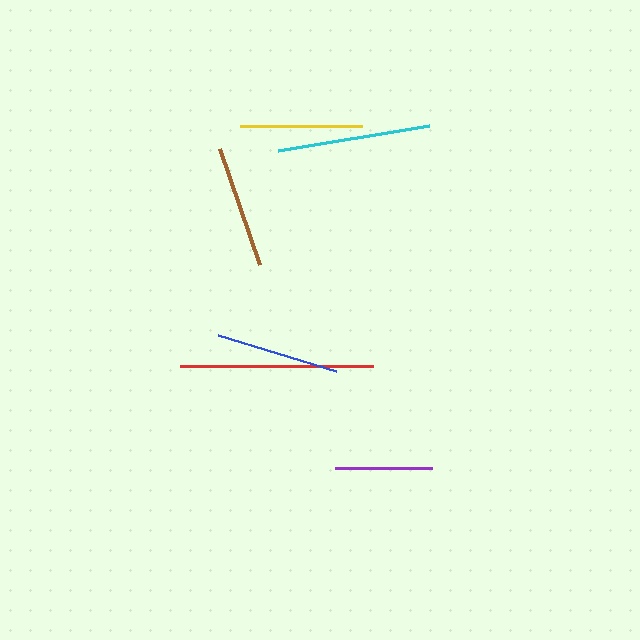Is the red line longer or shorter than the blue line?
The red line is longer than the blue line.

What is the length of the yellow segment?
The yellow segment is approximately 121 pixels long.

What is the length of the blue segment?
The blue segment is approximately 124 pixels long.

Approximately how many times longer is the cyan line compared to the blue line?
The cyan line is approximately 1.2 times the length of the blue line.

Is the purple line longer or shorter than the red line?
The red line is longer than the purple line.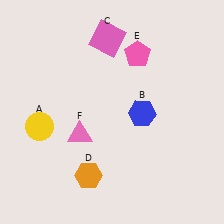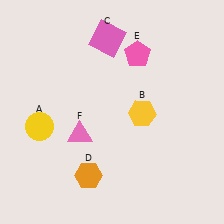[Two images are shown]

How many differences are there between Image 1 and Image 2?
There is 1 difference between the two images.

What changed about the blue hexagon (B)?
In Image 1, B is blue. In Image 2, it changed to yellow.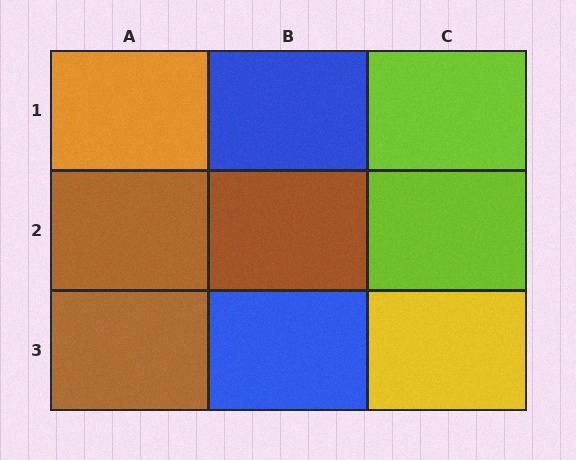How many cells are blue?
2 cells are blue.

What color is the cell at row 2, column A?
Brown.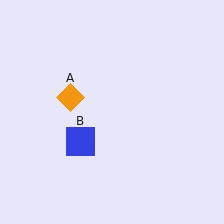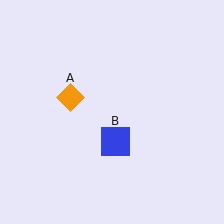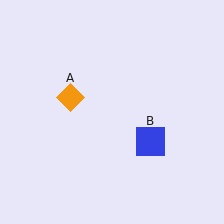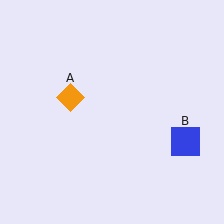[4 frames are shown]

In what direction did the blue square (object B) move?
The blue square (object B) moved right.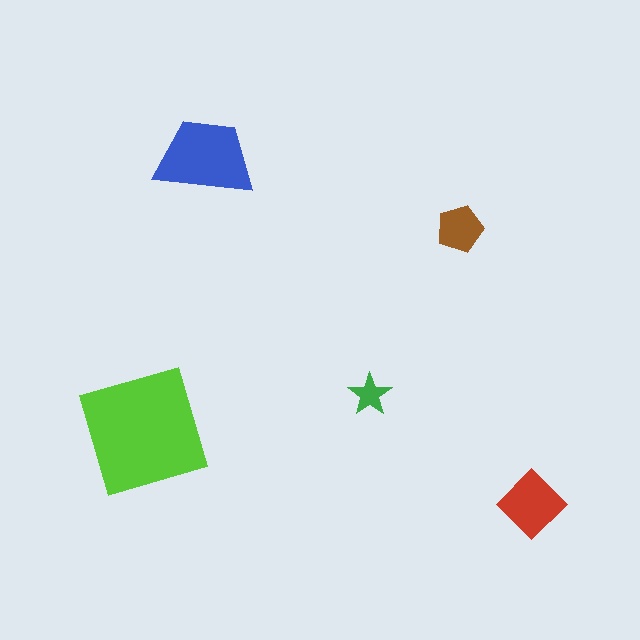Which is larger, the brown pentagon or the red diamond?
The red diamond.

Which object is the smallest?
The green star.